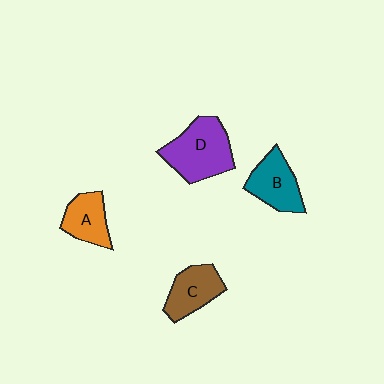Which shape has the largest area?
Shape D (purple).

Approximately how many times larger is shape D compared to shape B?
Approximately 1.4 times.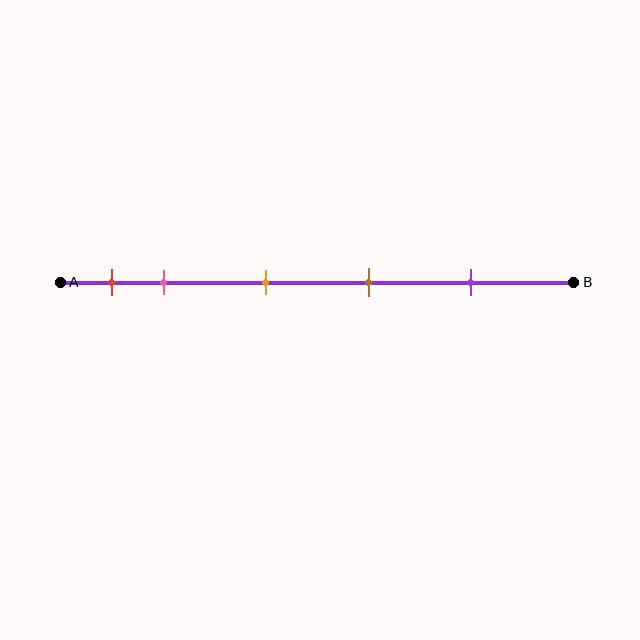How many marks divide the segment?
There are 5 marks dividing the segment.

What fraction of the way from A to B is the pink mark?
The pink mark is approximately 20% (0.2) of the way from A to B.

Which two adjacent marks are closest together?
The red and pink marks are the closest adjacent pair.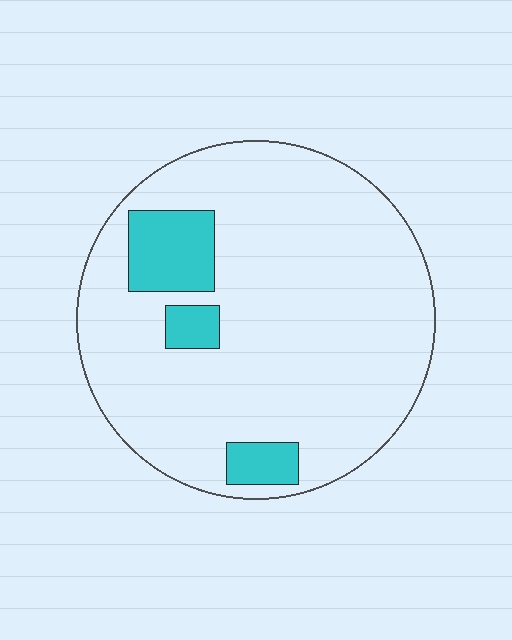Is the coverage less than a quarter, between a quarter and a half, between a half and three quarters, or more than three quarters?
Less than a quarter.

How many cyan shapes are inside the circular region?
3.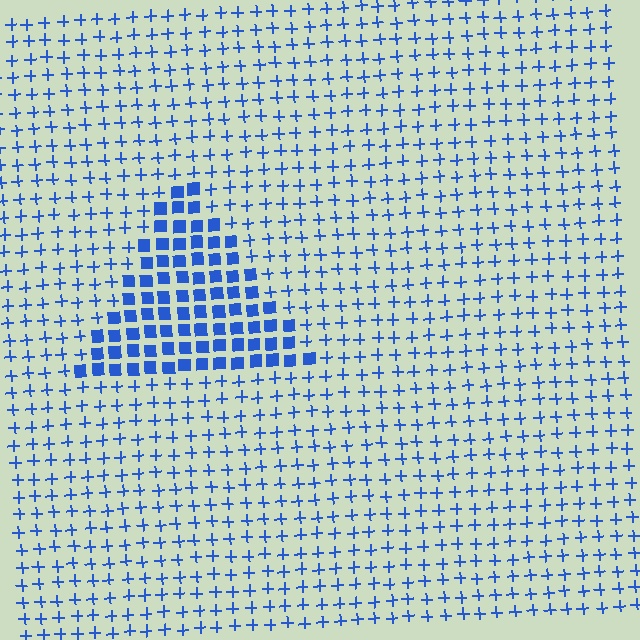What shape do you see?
I see a triangle.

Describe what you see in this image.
The image is filled with small blue elements arranged in a uniform grid. A triangle-shaped region contains squares, while the surrounding area contains plus signs. The boundary is defined purely by the change in element shape.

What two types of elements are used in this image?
The image uses squares inside the triangle region and plus signs outside it.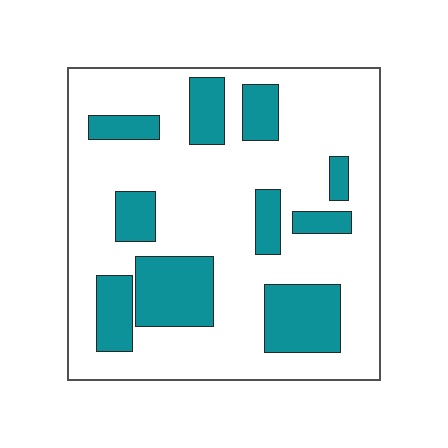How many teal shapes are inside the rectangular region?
10.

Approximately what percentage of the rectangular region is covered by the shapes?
Approximately 25%.